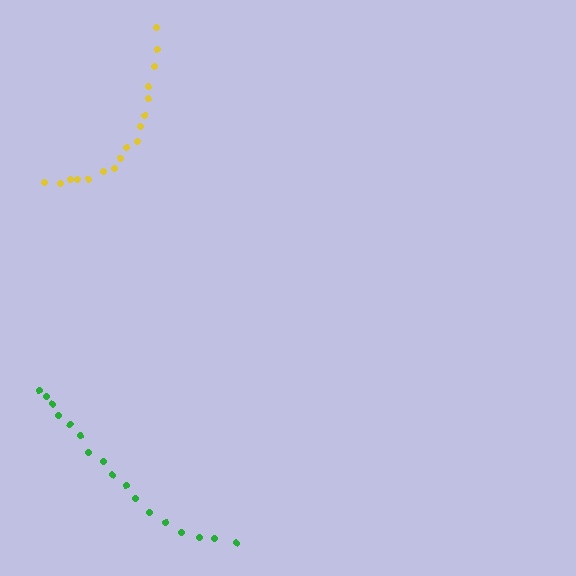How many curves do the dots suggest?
There are 2 distinct paths.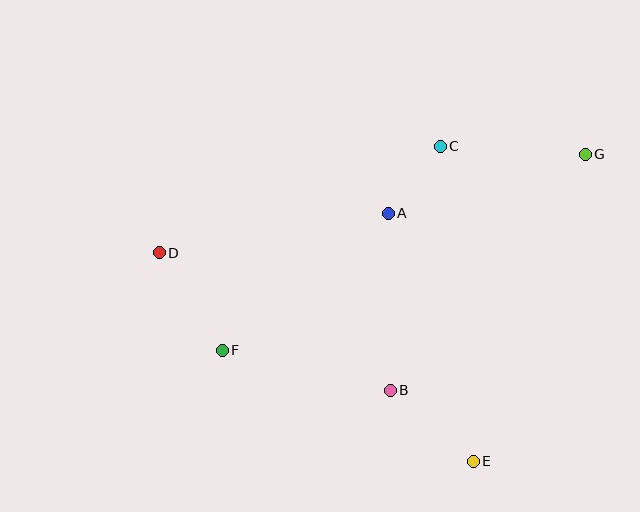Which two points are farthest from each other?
Points D and G are farthest from each other.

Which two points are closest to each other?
Points A and C are closest to each other.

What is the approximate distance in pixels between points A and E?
The distance between A and E is approximately 262 pixels.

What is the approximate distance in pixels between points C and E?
The distance between C and E is approximately 317 pixels.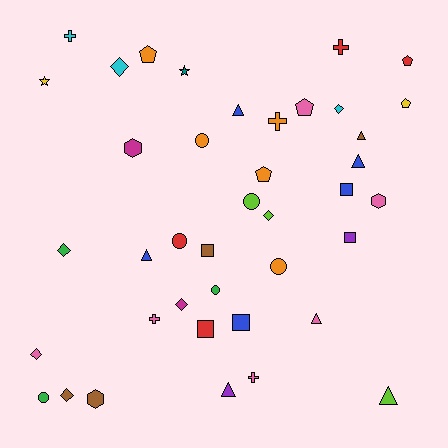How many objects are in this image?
There are 40 objects.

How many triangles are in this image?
There are 7 triangles.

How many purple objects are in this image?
There are 2 purple objects.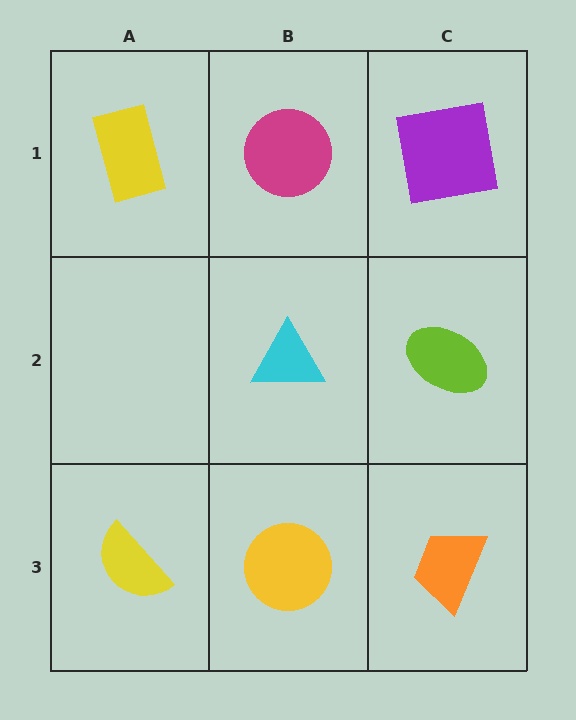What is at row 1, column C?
A purple square.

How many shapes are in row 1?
3 shapes.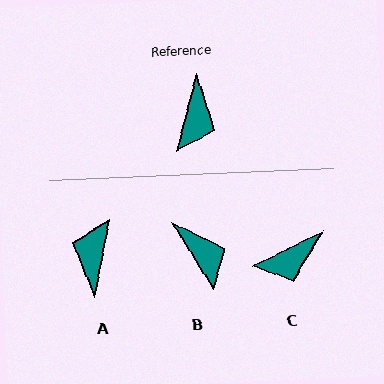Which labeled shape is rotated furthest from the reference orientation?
A, about 176 degrees away.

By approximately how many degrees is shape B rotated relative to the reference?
Approximately 47 degrees counter-clockwise.